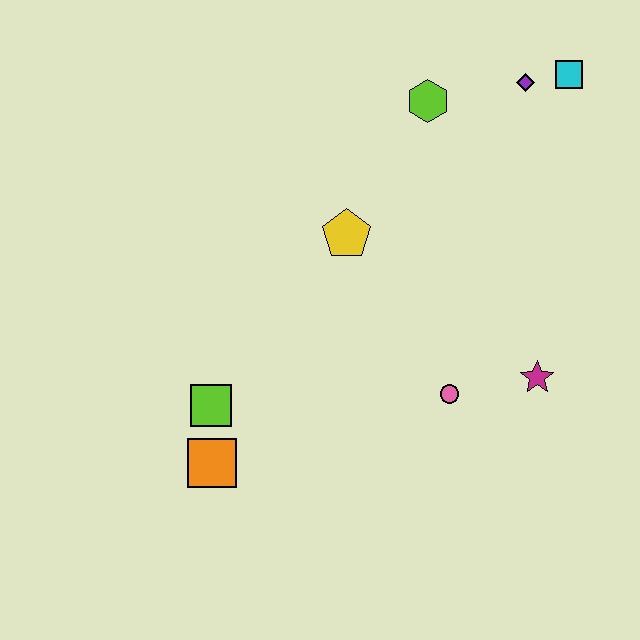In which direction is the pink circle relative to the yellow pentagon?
The pink circle is below the yellow pentagon.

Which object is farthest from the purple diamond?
The orange square is farthest from the purple diamond.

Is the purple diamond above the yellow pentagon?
Yes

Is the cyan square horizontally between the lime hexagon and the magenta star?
No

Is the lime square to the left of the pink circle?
Yes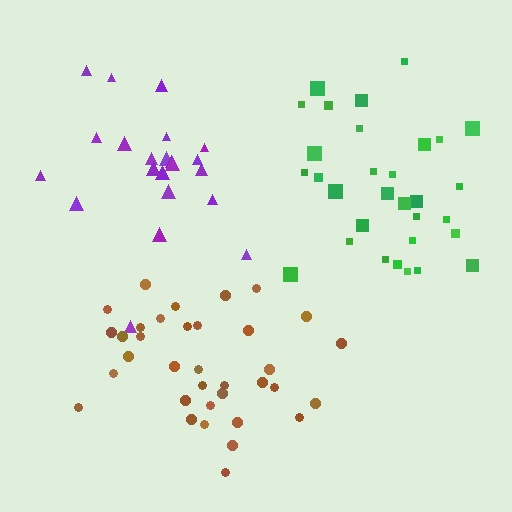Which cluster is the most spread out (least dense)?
Purple.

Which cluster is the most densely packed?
Green.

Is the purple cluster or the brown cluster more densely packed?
Brown.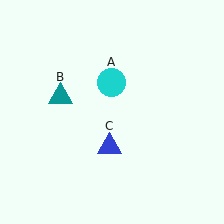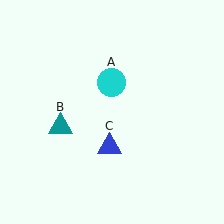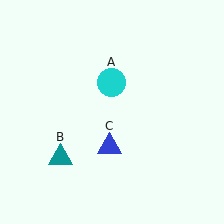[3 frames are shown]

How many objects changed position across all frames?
1 object changed position: teal triangle (object B).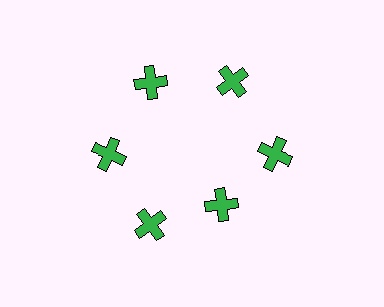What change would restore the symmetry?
The symmetry would be restored by moving it outward, back onto the ring so that all 6 crosses sit at equal angles and equal distance from the center.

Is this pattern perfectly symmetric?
No. The 6 green crosses are arranged in a ring, but one element near the 5 o'clock position is pulled inward toward the center, breaking the 6-fold rotational symmetry.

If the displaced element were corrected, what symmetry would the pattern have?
It would have 6-fold rotational symmetry — the pattern would map onto itself every 60 degrees.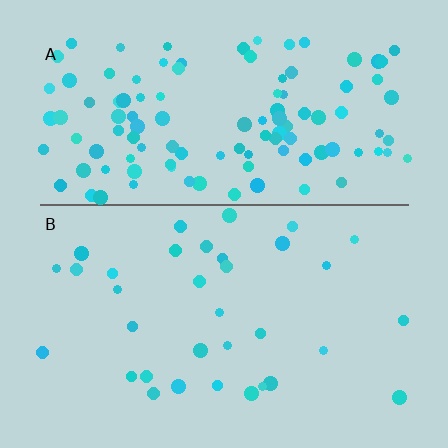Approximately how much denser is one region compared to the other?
Approximately 3.3× — region A over region B.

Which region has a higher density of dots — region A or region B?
A (the top).